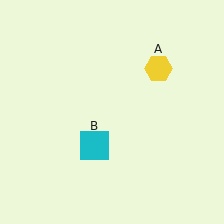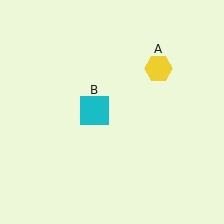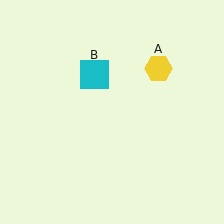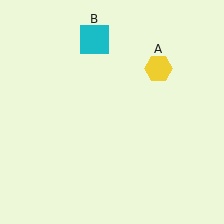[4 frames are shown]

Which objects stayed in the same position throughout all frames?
Yellow hexagon (object A) remained stationary.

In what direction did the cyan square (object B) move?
The cyan square (object B) moved up.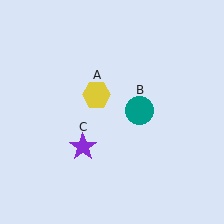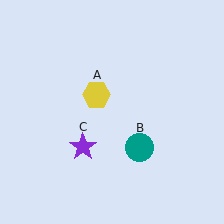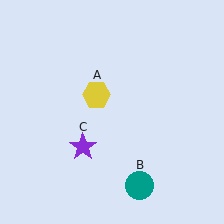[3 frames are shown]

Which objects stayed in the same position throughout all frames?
Yellow hexagon (object A) and purple star (object C) remained stationary.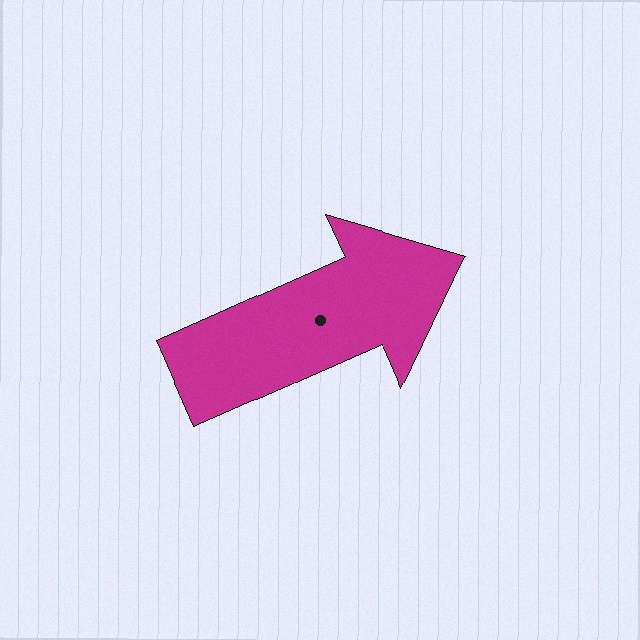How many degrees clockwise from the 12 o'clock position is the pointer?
Approximately 66 degrees.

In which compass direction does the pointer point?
Northeast.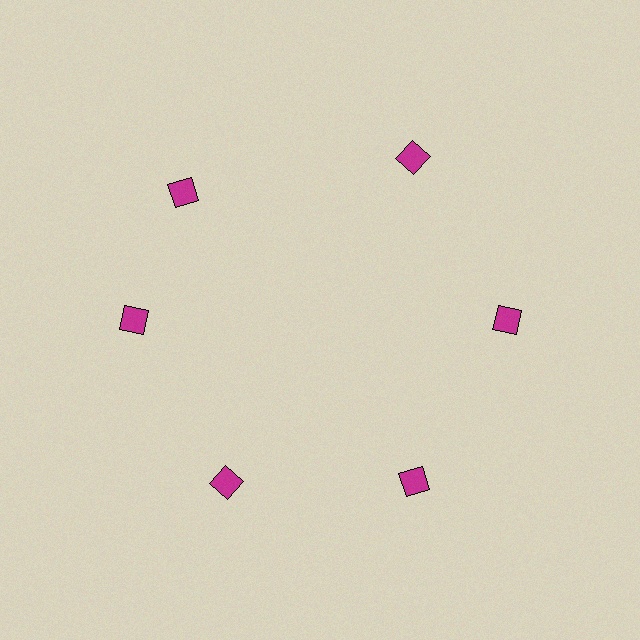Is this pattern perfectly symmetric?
No. The 6 magenta diamonds are arranged in a ring, but one element near the 11 o'clock position is rotated out of alignment along the ring, breaking the 6-fold rotational symmetry.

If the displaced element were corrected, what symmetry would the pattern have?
It would have 6-fold rotational symmetry — the pattern would map onto itself every 60 degrees.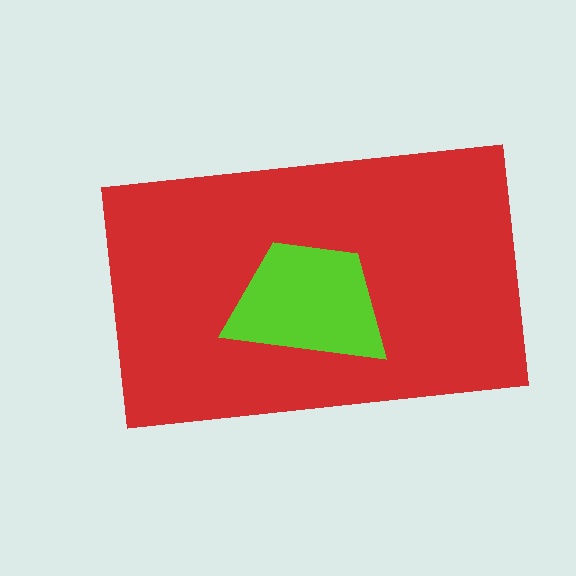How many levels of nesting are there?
2.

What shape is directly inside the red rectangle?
The lime trapezoid.